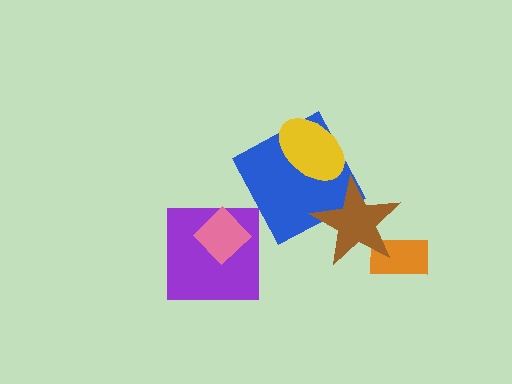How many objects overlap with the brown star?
2 objects overlap with the brown star.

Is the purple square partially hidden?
Yes, it is partially covered by another shape.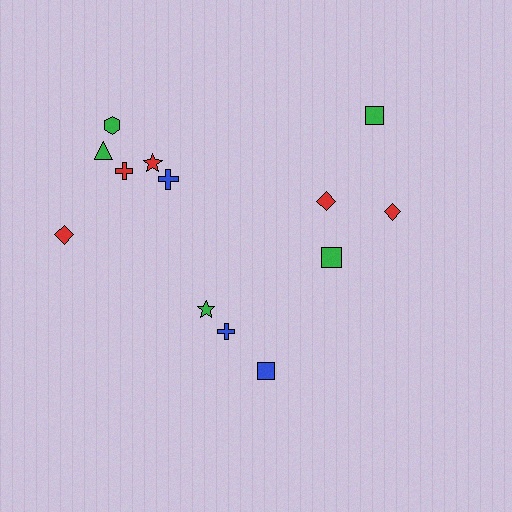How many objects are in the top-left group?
There are 6 objects.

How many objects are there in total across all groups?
There are 13 objects.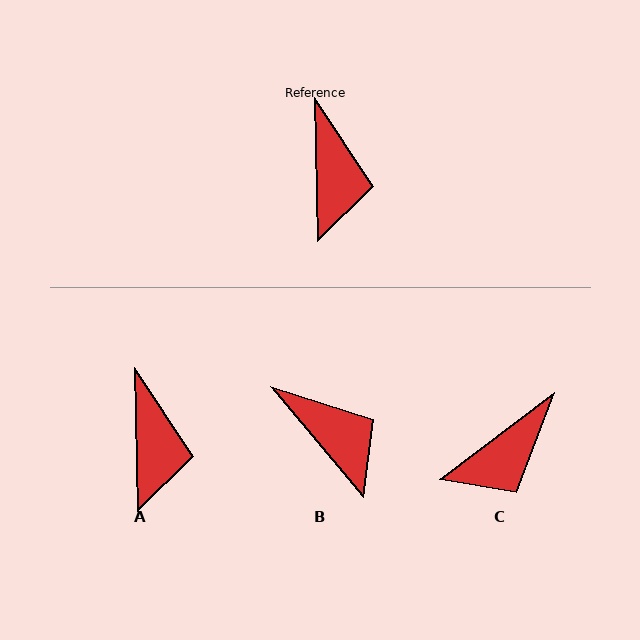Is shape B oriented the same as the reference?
No, it is off by about 39 degrees.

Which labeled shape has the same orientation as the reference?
A.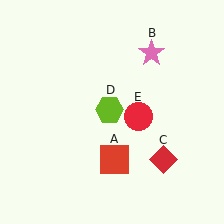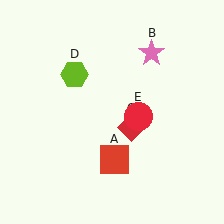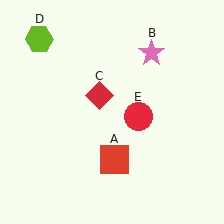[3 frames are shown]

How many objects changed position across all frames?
2 objects changed position: red diamond (object C), lime hexagon (object D).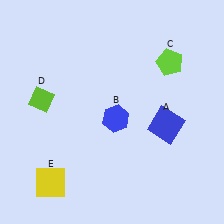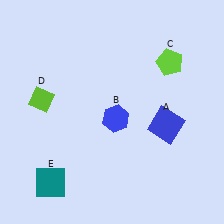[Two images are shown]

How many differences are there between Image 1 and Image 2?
There is 1 difference between the two images.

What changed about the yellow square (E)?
In Image 1, E is yellow. In Image 2, it changed to teal.